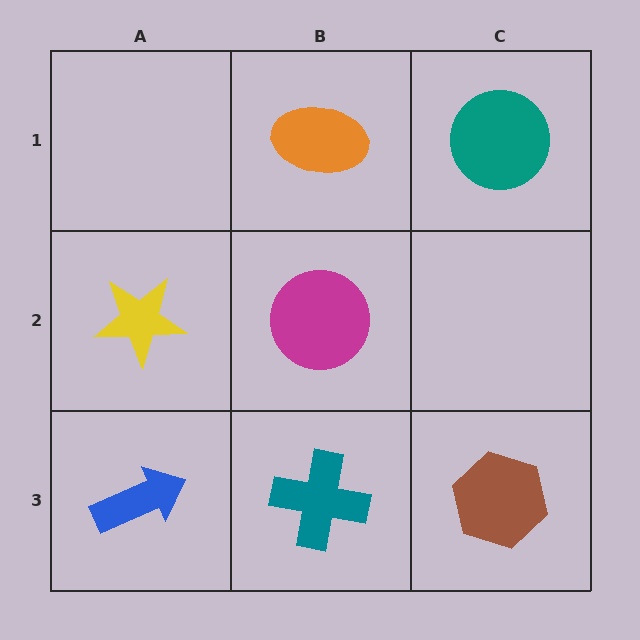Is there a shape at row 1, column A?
No, that cell is empty.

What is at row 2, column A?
A yellow star.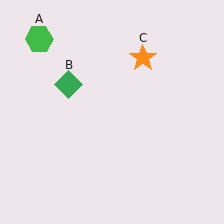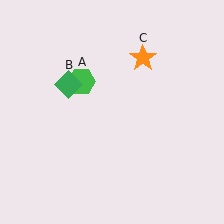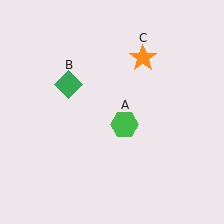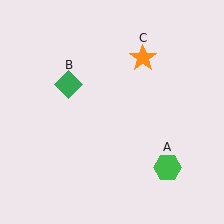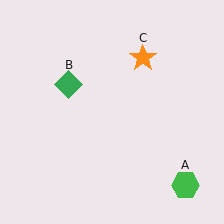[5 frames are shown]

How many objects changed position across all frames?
1 object changed position: green hexagon (object A).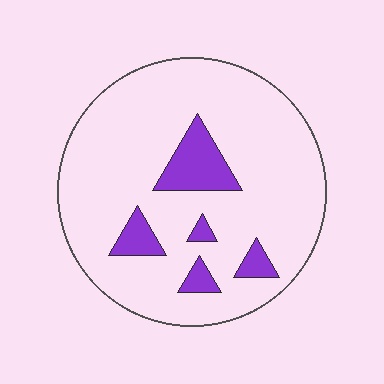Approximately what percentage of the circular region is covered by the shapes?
Approximately 15%.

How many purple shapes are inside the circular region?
5.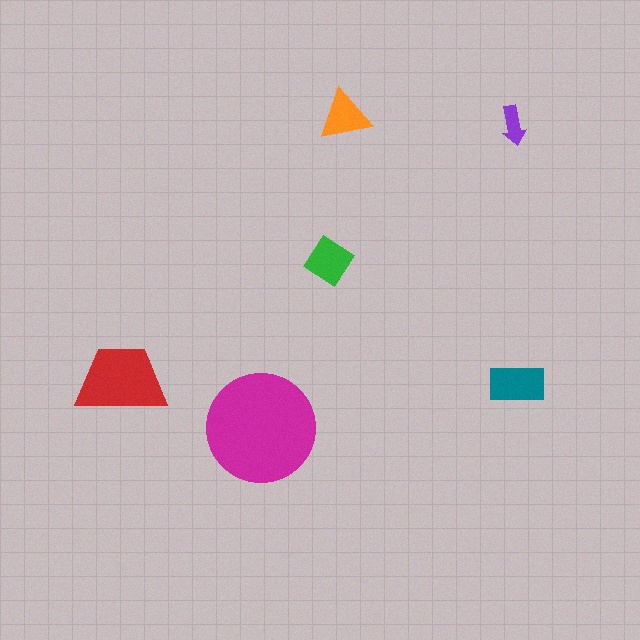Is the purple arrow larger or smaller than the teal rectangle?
Smaller.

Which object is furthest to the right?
The teal rectangle is rightmost.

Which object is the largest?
The magenta circle.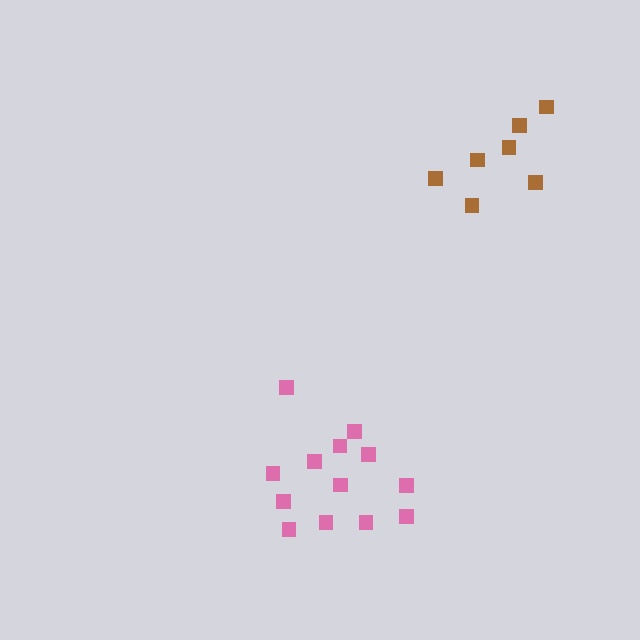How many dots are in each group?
Group 1: 13 dots, Group 2: 7 dots (20 total).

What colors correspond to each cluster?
The clusters are colored: pink, brown.